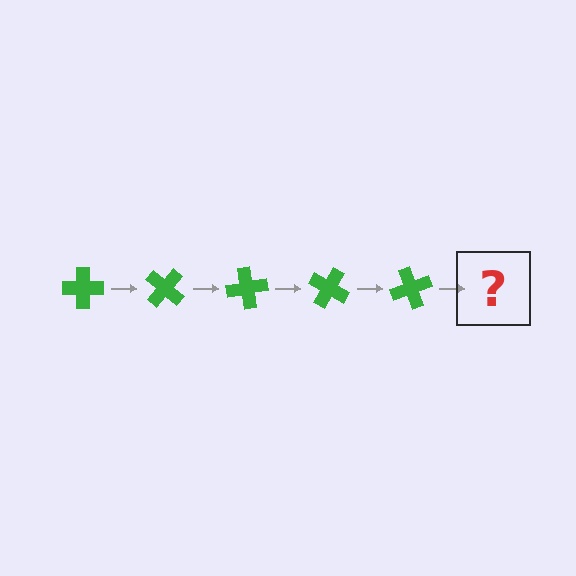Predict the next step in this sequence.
The next step is a green cross rotated 200 degrees.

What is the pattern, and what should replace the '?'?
The pattern is that the cross rotates 40 degrees each step. The '?' should be a green cross rotated 200 degrees.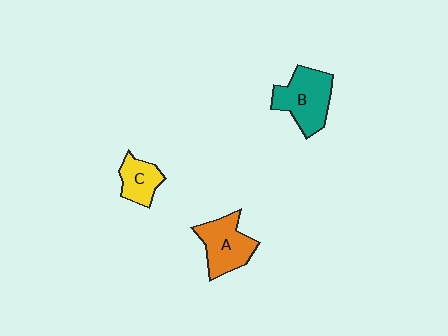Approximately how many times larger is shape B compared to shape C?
Approximately 1.7 times.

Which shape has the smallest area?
Shape C (yellow).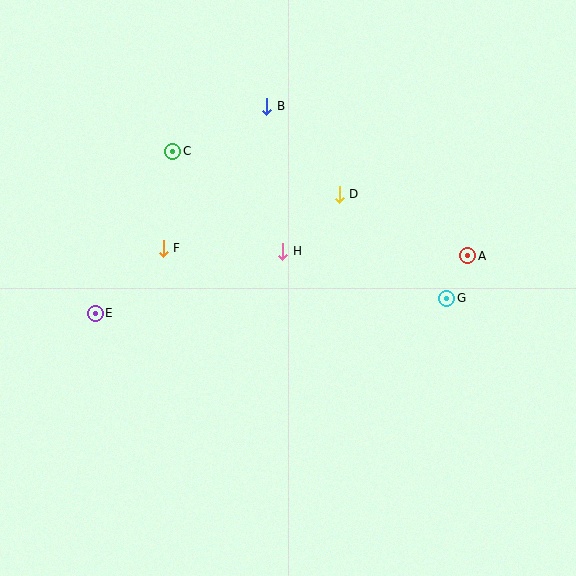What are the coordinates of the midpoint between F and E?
The midpoint between F and E is at (129, 281).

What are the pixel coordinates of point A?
Point A is at (468, 256).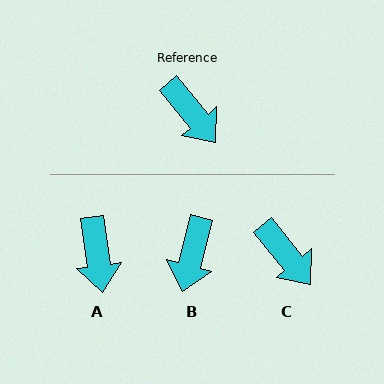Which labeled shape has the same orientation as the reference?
C.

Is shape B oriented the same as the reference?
No, it is off by about 53 degrees.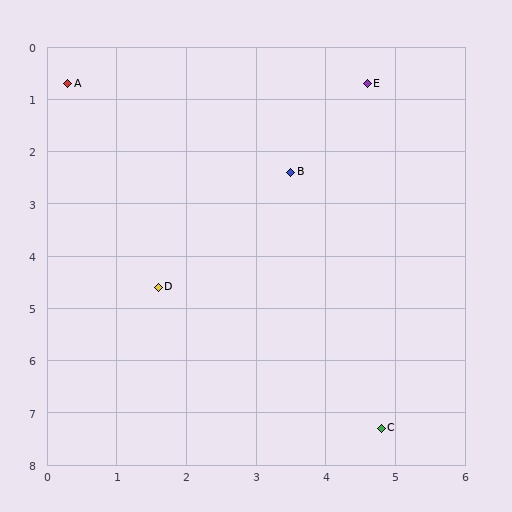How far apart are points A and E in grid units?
Points A and E are about 4.3 grid units apart.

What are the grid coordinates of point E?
Point E is at approximately (4.6, 0.7).